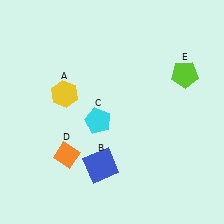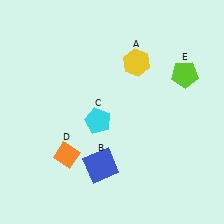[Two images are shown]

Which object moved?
The yellow hexagon (A) moved right.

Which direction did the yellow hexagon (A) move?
The yellow hexagon (A) moved right.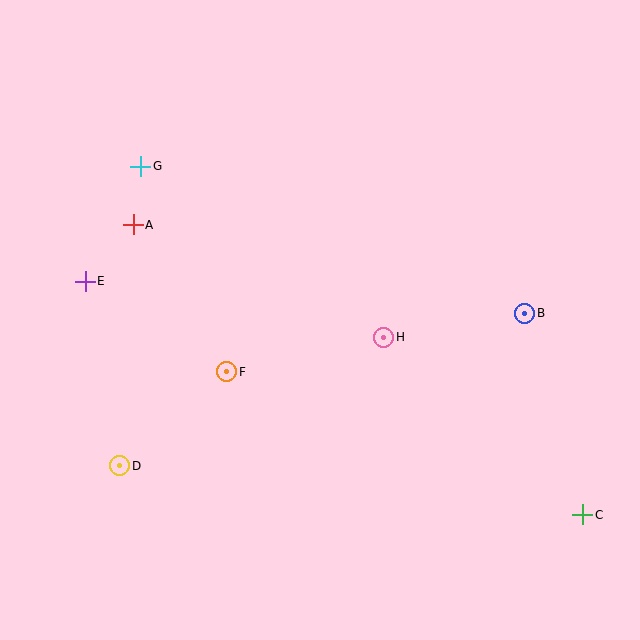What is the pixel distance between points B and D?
The distance between B and D is 433 pixels.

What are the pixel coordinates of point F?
Point F is at (227, 372).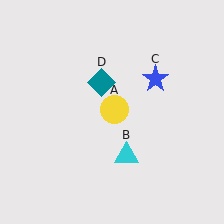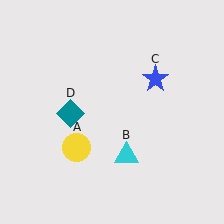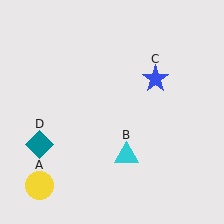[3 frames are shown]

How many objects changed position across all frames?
2 objects changed position: yellow circle (object A), teal diamond (object D).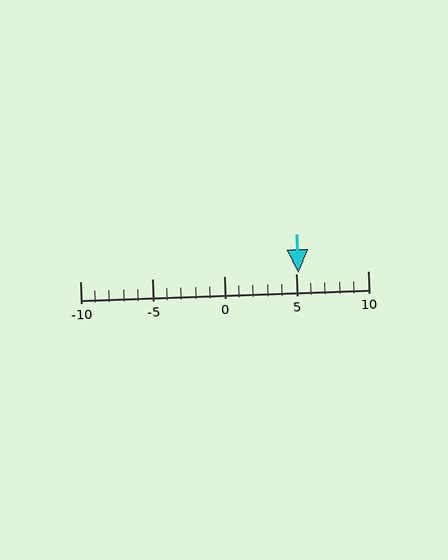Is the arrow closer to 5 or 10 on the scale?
The arrow is closer to 5.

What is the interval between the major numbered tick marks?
The major tick marks are spaced 5 units apart.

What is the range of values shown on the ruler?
The ruler shows values from -10 to 10.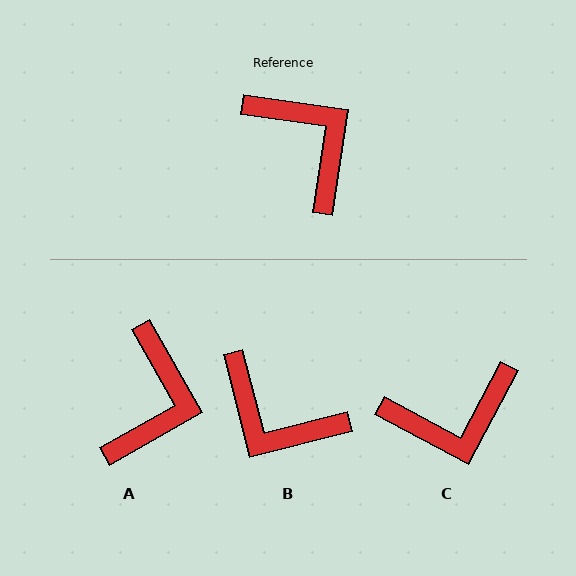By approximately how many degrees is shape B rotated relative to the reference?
Approximately 157 degrees clockwise.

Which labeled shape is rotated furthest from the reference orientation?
B, about 157 degrees away.